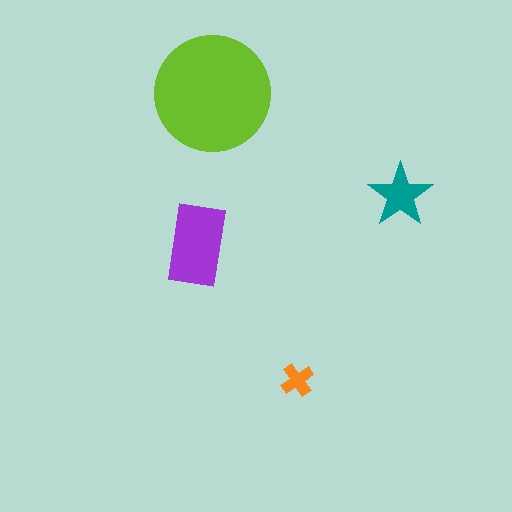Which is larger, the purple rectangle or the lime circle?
The lime circle.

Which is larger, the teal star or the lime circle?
The lime circle.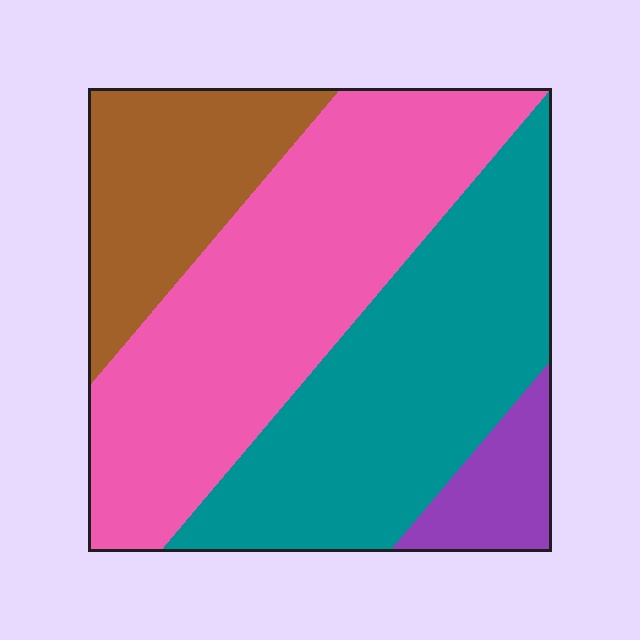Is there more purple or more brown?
Brown.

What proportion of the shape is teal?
Teal takes up about one third (1/3) of the shape.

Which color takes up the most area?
Pink, at roughly 40%.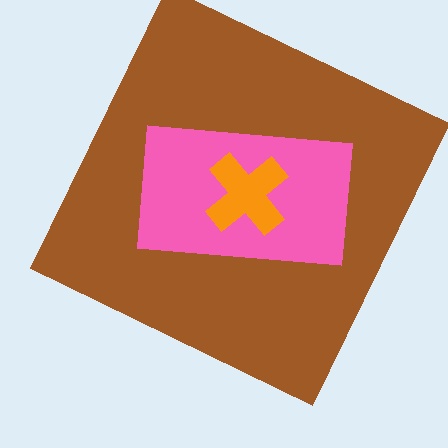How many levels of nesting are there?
3.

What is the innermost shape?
The orange cross.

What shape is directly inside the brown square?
The pink rectangle.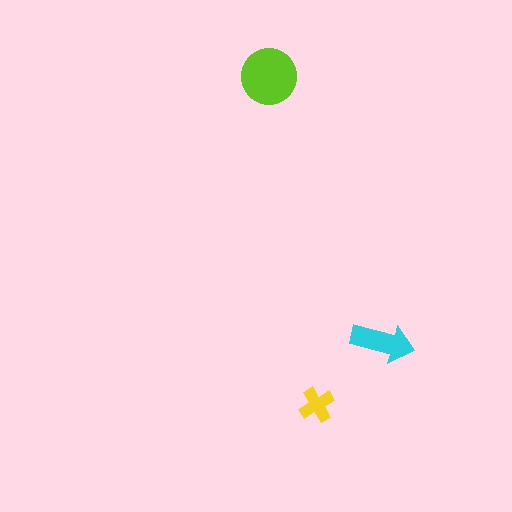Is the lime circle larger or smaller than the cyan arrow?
Larger.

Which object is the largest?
The lime circle.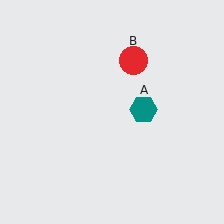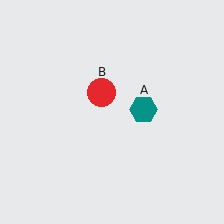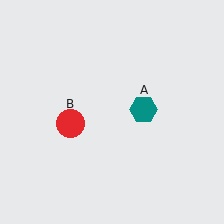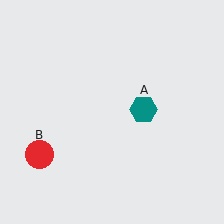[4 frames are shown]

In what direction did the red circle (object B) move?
The red circle (object B) moved down and to the left.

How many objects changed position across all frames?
1 object changed position: red circle (object B).